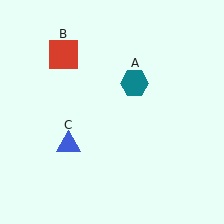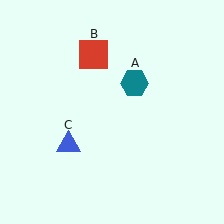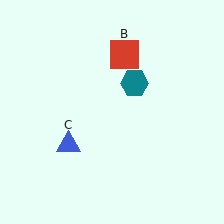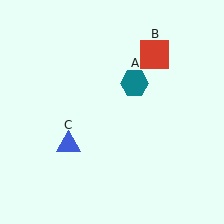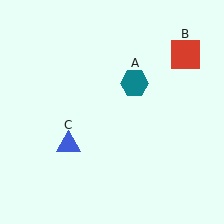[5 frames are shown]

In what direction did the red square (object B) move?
The red square (object B) moved right.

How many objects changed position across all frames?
1 object changed position: red square (object B).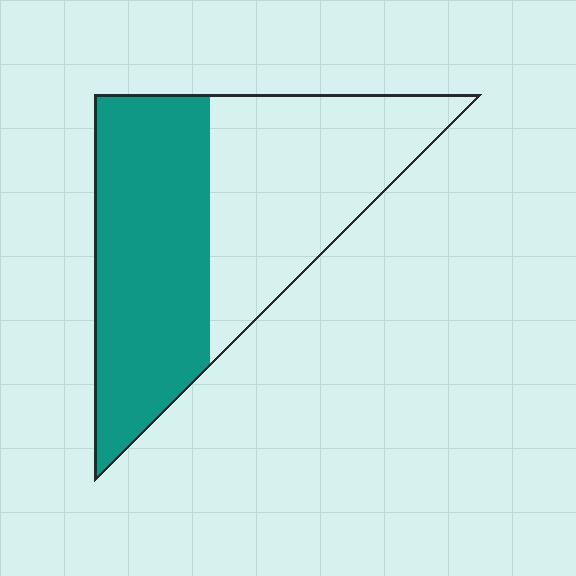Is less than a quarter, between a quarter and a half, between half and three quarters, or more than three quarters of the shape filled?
Between half and three quarters.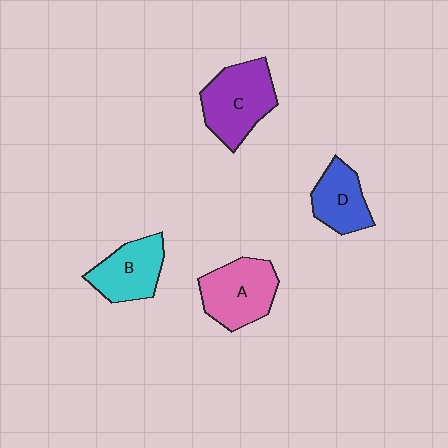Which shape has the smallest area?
Shape D (blue).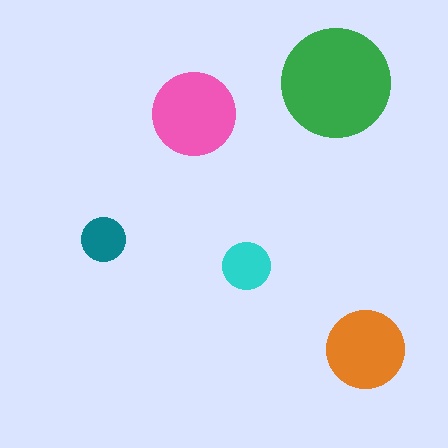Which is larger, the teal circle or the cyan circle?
The cyan one.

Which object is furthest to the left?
The teal circle is leftmost.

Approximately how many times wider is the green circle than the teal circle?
About 2.5 times wider.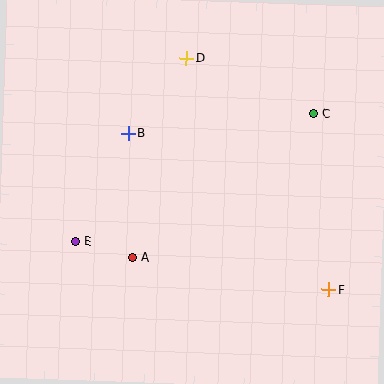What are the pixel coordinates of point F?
Point F is at (328, 290).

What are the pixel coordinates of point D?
Point D is at (186, 58).